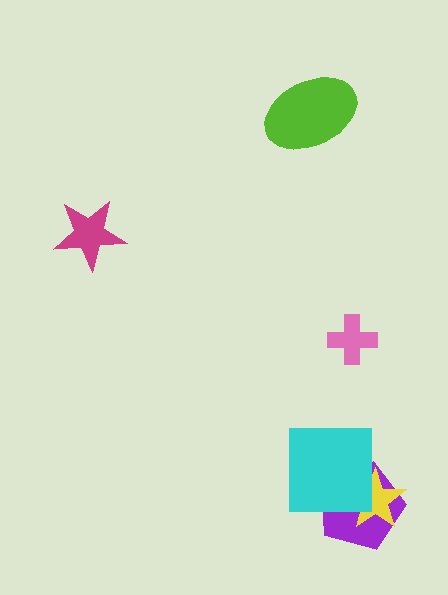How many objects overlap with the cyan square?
2 objects overlap with the cyan square.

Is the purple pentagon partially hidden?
Yes, it is partially covered by another shape.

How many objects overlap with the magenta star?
0 objects overlap with the magenta star.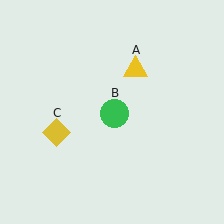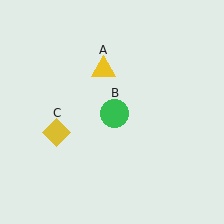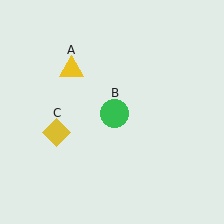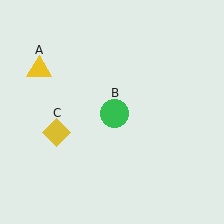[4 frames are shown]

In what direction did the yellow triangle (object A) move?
The yellow triangle (object A) moved left.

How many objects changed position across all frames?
1 object changed position: yellow triangle (object A).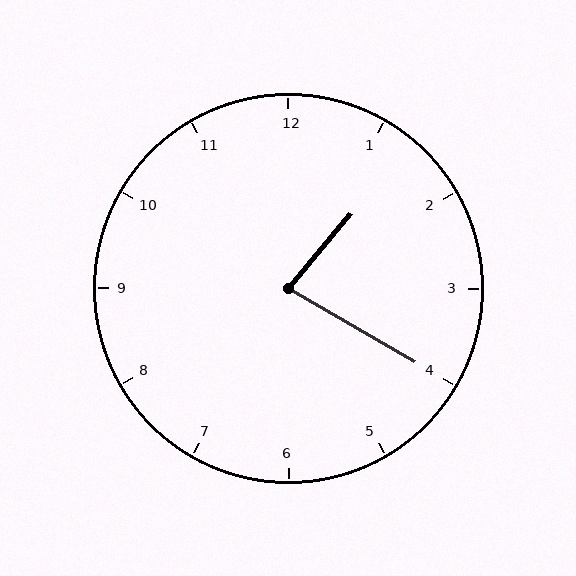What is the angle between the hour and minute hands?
Approximately 80 degrees.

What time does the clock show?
1:20.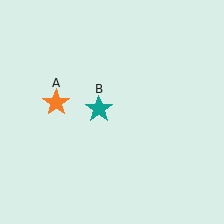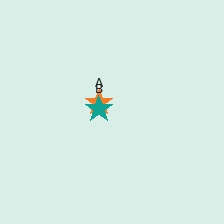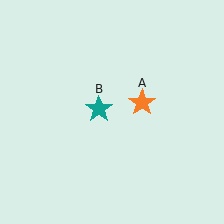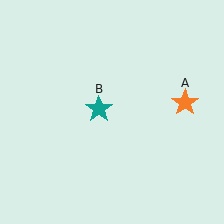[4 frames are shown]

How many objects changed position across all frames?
1 object changed position: orange star (object A).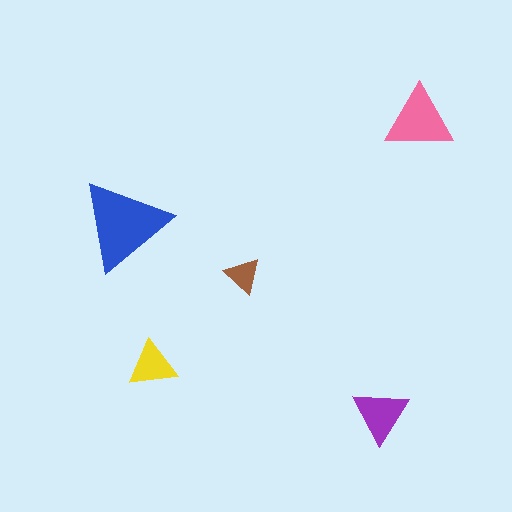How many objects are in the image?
There are 5 objects in the image.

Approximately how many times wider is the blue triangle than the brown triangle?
About 2.5 times wider.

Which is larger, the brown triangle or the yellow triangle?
The yellow one.